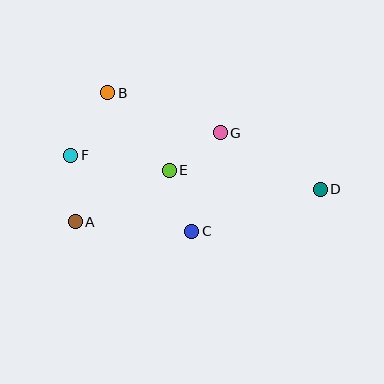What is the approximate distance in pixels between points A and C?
The distance between A and C is approximately 117 pixels.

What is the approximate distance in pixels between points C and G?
The distance between C and G is approximately 103 pixels.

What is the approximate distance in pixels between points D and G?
The distance between D and G is approximately 115 pixels.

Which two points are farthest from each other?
Points D and F are farthest from each other.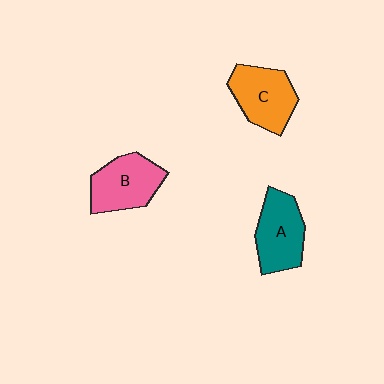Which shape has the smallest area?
Shape A (teal).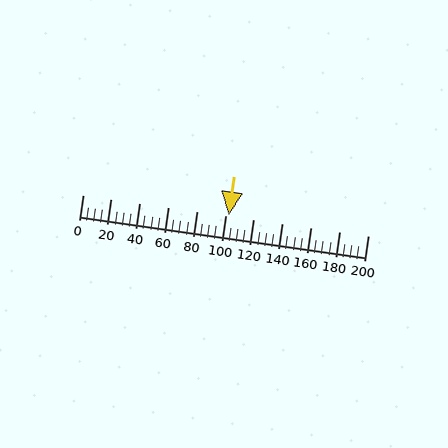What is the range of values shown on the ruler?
The ruler shows values from 0 to 200.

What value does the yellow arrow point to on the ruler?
The yellow arrow points to approximately 102.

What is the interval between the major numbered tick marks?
The major tick marks are spaced 20 units apart.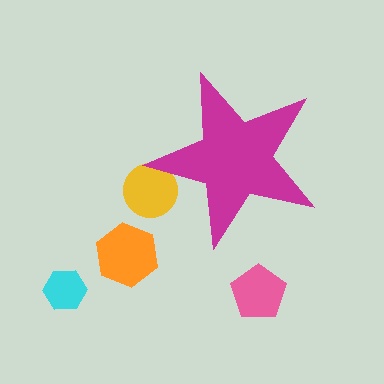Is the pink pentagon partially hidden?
No, the pink pentagon is fully visible.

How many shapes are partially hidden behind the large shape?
1 shape is partially hidden.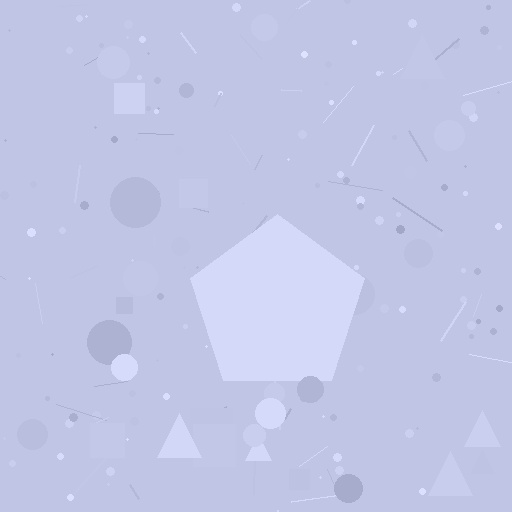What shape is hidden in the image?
A pentagon is hidden in the image.